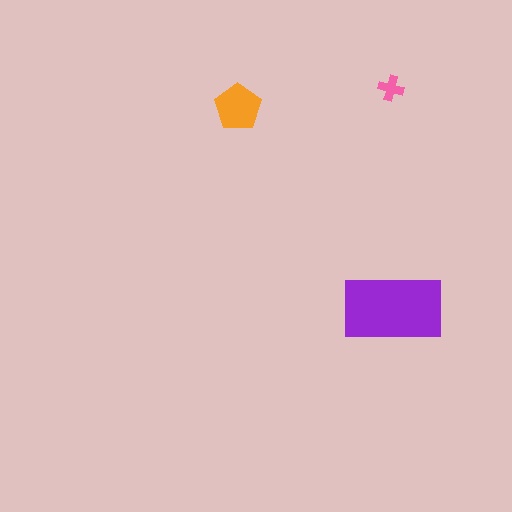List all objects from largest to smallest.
The purple rectangle, the orange pentagon, the pink cross.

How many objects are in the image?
There are 3 objects in the image.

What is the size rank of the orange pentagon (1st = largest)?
2nd.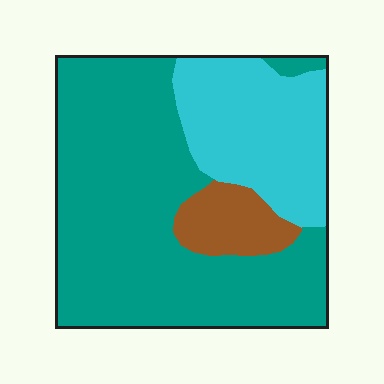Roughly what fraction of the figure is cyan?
Cyan covers 27% of the figure.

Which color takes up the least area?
Brown, at roughly 10%.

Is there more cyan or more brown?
Cyan.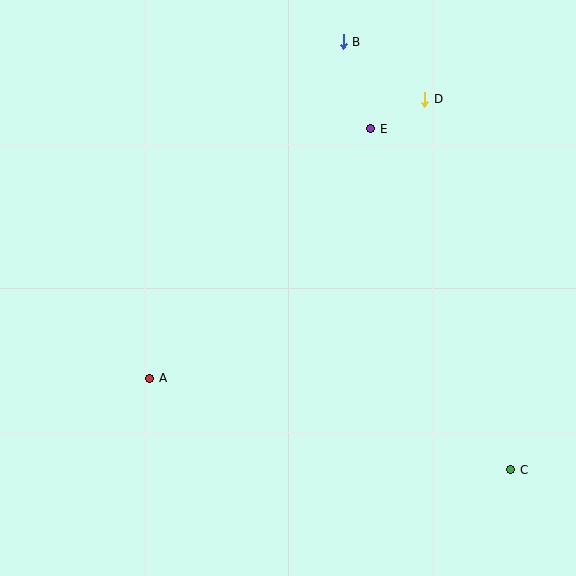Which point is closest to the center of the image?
Point A at (150, 378) is closest to the center.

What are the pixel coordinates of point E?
Point E is at (371, 129).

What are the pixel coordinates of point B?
Point B is at (343, 42).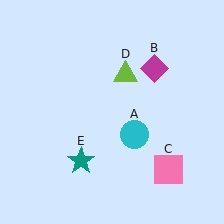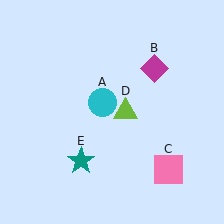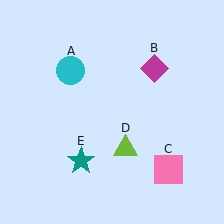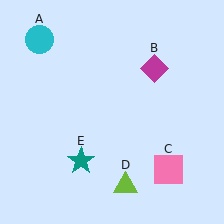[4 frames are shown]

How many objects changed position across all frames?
2 objects changed position: cyan circle (object A), lime triangle (object D).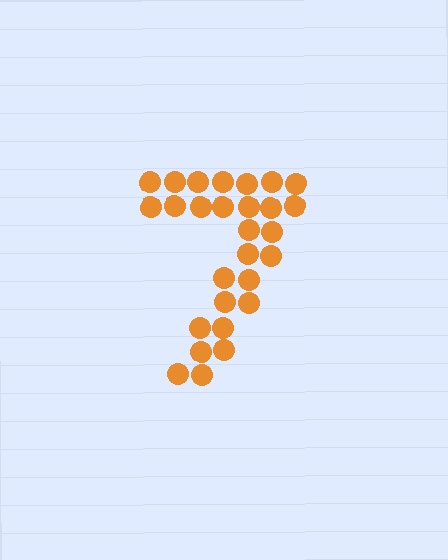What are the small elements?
The small elements are circles.